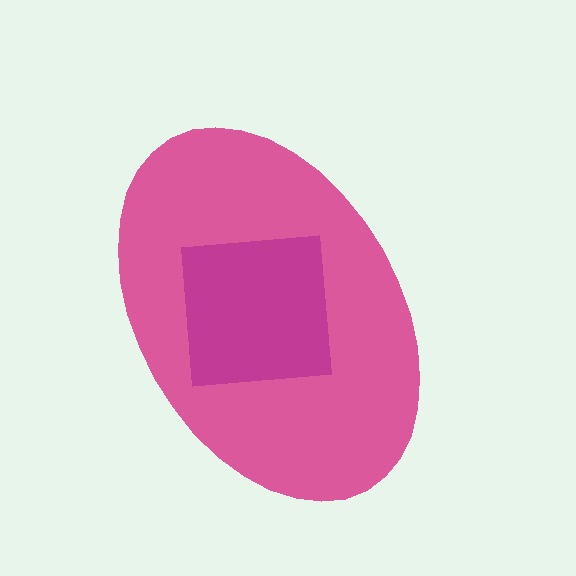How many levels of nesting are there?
2.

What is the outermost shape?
The pink ellipse.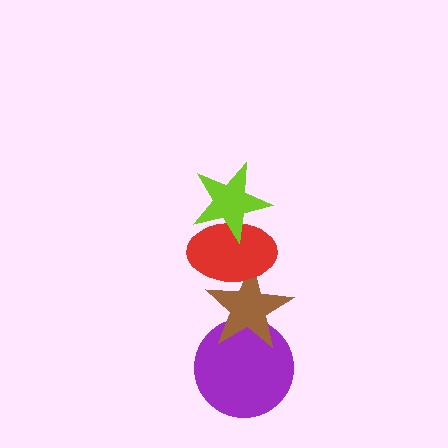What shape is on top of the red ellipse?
The lime star is on top of the red ellipse.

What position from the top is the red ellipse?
The red ellipse is 2nd from the top.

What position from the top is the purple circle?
The purple circle is 4th from the top.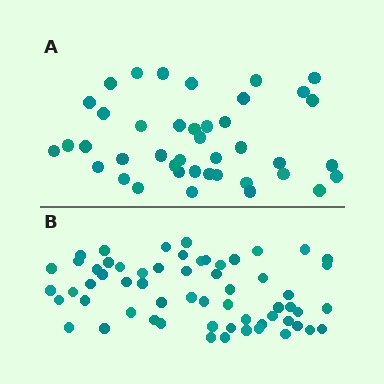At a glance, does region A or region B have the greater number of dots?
Region B (the bottom region) has more dots.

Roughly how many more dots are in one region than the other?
Region B has approximately 20 more dots than region A.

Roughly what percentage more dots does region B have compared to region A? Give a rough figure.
About 45% more.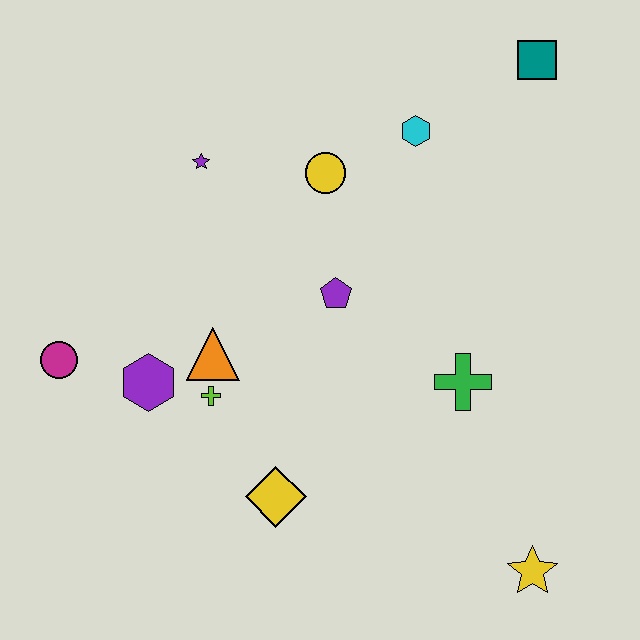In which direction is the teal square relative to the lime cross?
The teal square is above the lime cross.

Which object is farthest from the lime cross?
The teal square is farthest from the lime cross.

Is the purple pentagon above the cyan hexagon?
No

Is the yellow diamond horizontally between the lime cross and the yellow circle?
Yes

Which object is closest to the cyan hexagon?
The yellow circle is closest to the cyan hexagon.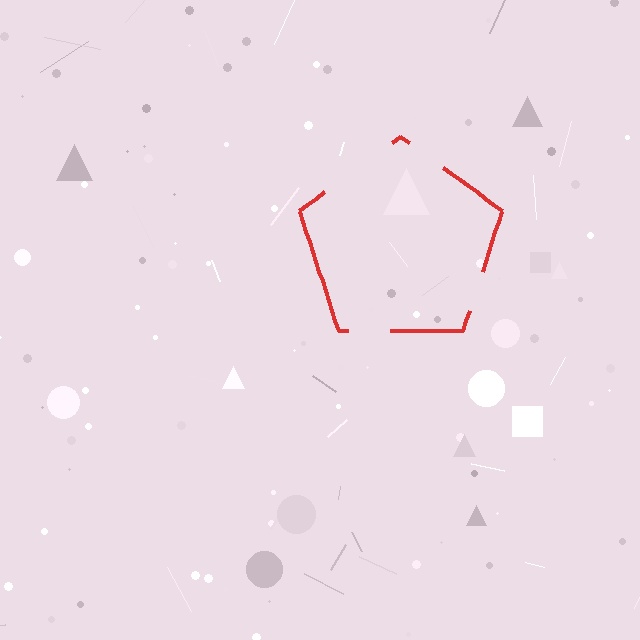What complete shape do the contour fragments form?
The contour fragments form a pentagon.